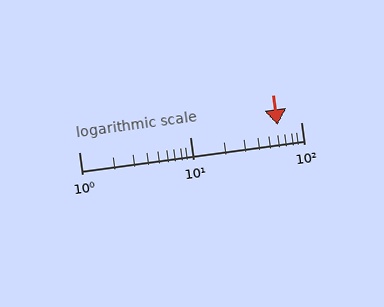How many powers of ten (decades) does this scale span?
The scale spans 2 decades, from 1 to 100.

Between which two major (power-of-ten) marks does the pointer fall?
The pointer is between 10 and 100.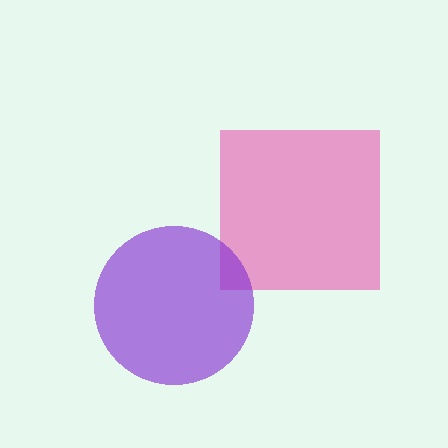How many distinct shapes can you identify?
There are 2 distinct shapes: a pink square, a purple circle.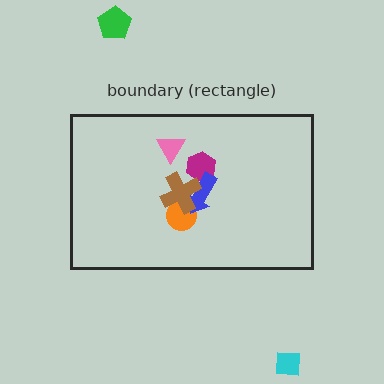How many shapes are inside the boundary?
5 inside, 2 outside.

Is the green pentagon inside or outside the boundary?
Outside.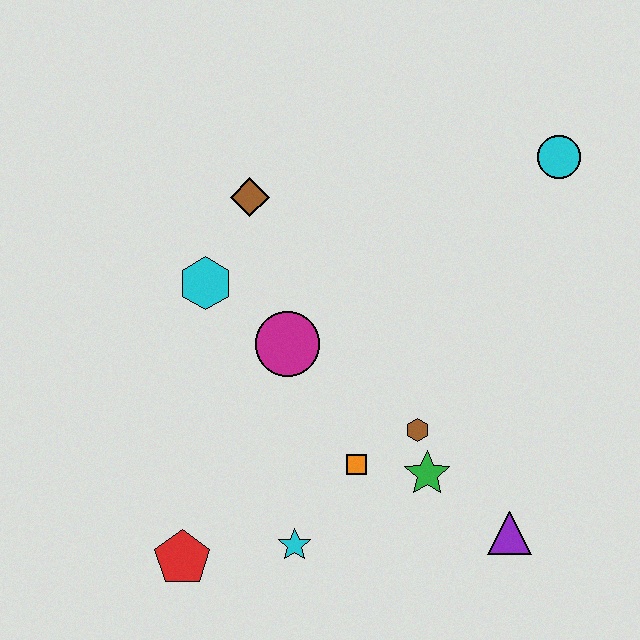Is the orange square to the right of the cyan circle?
No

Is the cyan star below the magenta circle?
Yes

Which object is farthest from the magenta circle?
The cyan circle is farthest from the magenta circle.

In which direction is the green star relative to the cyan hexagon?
The green star is to the right of the cyan hexagon.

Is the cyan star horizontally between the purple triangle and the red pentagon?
Yes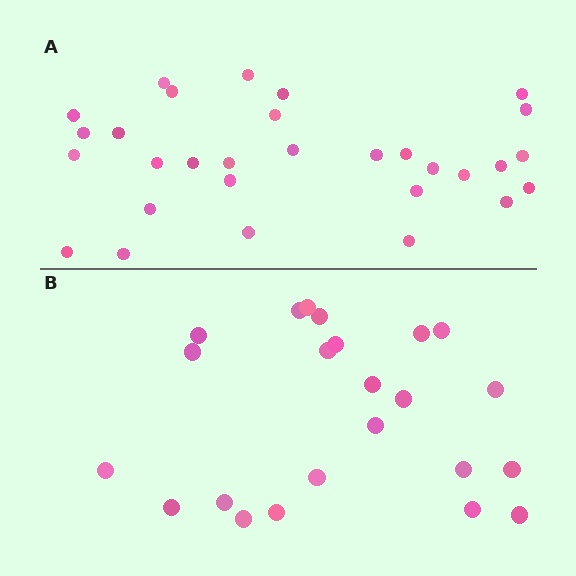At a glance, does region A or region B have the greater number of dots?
Region A (the top region) has more dots.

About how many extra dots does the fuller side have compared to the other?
Region A has roughly 8 or so more dots than region B.